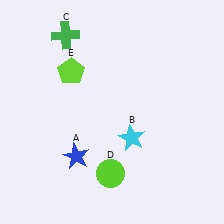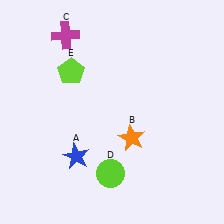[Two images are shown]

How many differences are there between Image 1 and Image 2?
There are 2 differences between the two images.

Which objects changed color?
B changed from cyan to orange. C changed from green to magenta.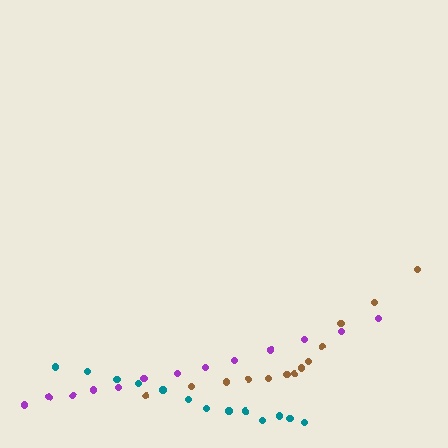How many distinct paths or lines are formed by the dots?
There are 3 distinct paths.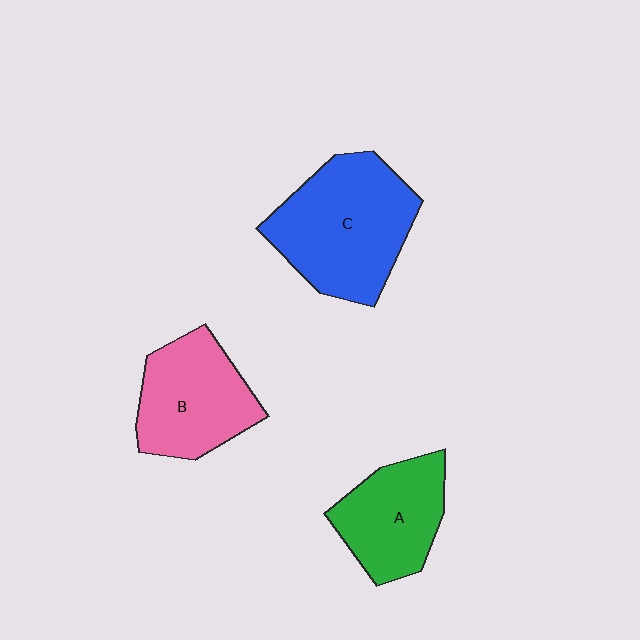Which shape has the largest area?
Shape C (blue).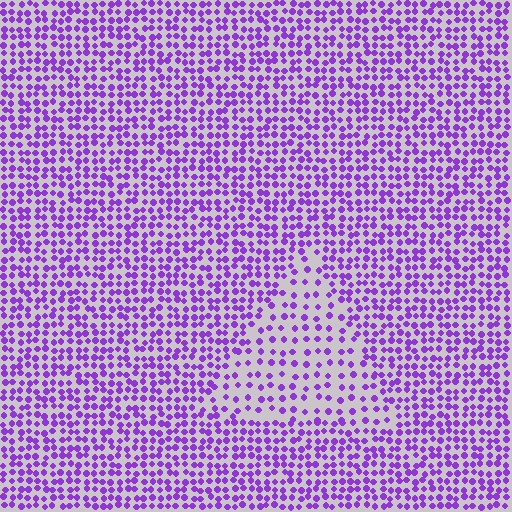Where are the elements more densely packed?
The elements are more densely packed outside the triangle boundary.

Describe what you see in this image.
The image contains small purple elements arranged at two different densities. A triangle-shaped region is visible where the elements are less densely packed than the surrounding area.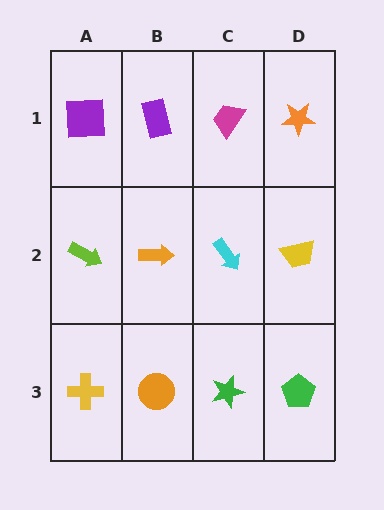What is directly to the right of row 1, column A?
A purple rectangle.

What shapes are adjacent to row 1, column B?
An orange arrow (row 2, column B), a purple square (row 1, column A), a magenta trapezoid (row 1, column C).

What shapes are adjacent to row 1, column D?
A yellow trapezoid (row 2, column D), a magenta trapezoid (row 1, column C).